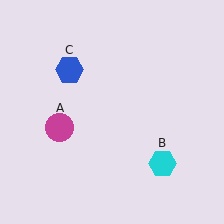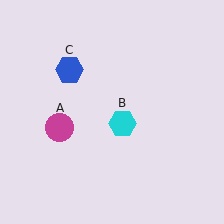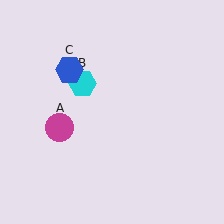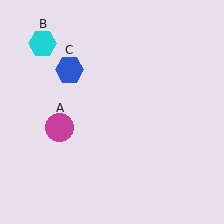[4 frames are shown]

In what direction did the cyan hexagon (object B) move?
The cyan hexagon (object B) moved up and to the left.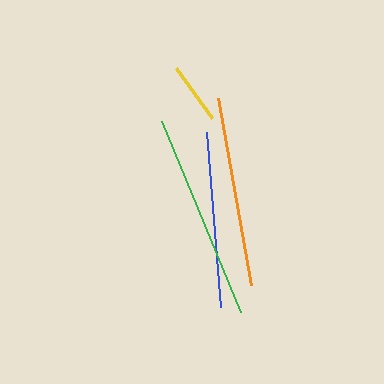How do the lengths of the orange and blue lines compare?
The orange and blue lines are approximately the same length.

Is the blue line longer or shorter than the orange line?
The orange line is longer than the blue line.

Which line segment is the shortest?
The yellow line is the shortest at approximately 61 pixels.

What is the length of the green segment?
The green segment is approximately 207 pixels long.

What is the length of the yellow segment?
The yellow segment is approximately 61 pixels long.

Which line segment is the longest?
The green line is the longest at approximately 207 pixels.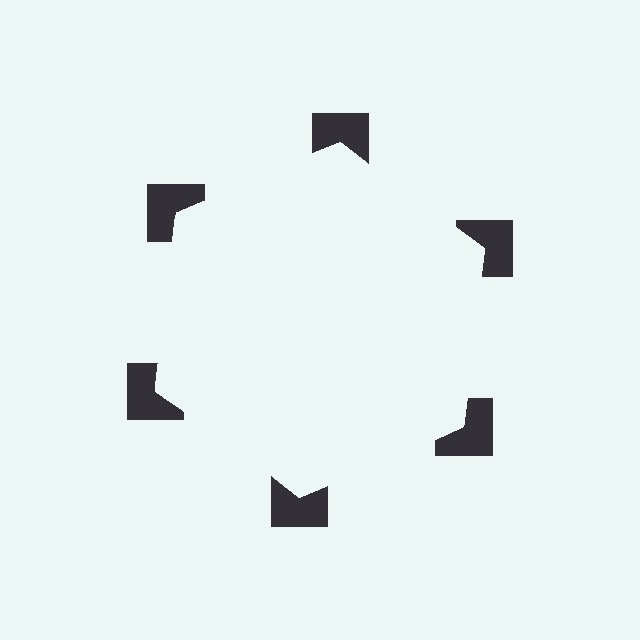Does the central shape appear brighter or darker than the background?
It typically appears slightly brighter than the background, even though no actual brightness change is drawn.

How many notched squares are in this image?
There are 6 — one at each vertex of the illusory hexagon.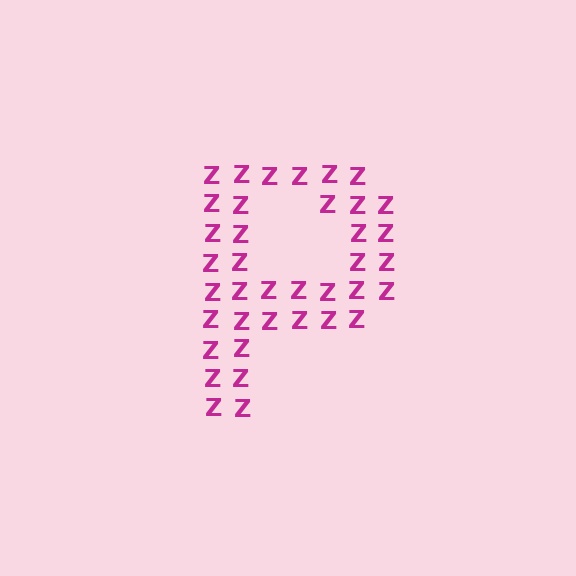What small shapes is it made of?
It is made of small letter Z's.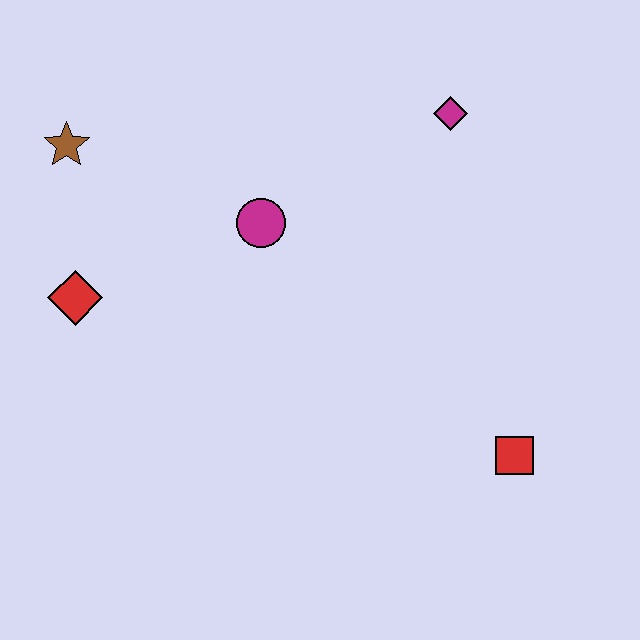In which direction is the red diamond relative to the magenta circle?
The red diamond is to the left of the magenta circle.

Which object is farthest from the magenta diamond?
The red diamond is farthest from the magenta diamond.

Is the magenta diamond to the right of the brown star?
Yes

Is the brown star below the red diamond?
No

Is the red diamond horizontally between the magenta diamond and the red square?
No